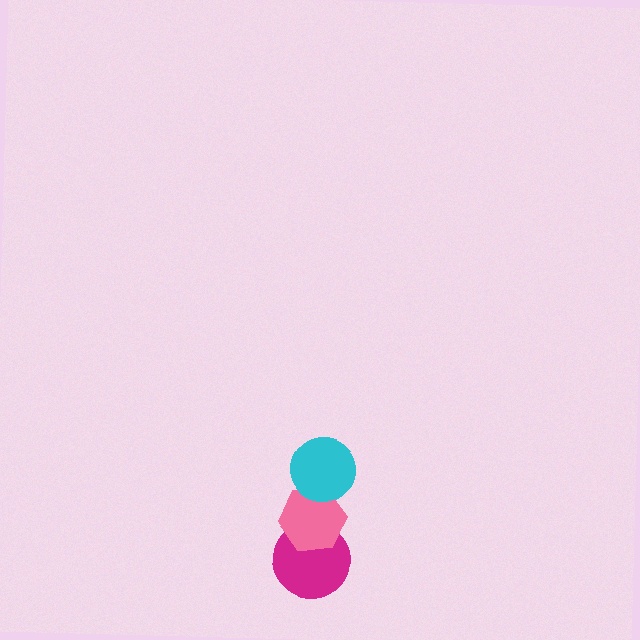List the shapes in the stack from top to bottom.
From top to bottom: the cyan circle, the pink hexagon, the magenta circle.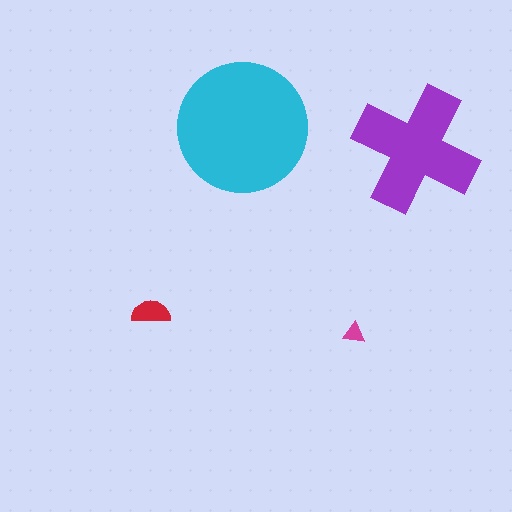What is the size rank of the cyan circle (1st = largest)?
1st.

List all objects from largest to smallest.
The cyan circle, the purple cross, the red semicircle, the magenta triangle.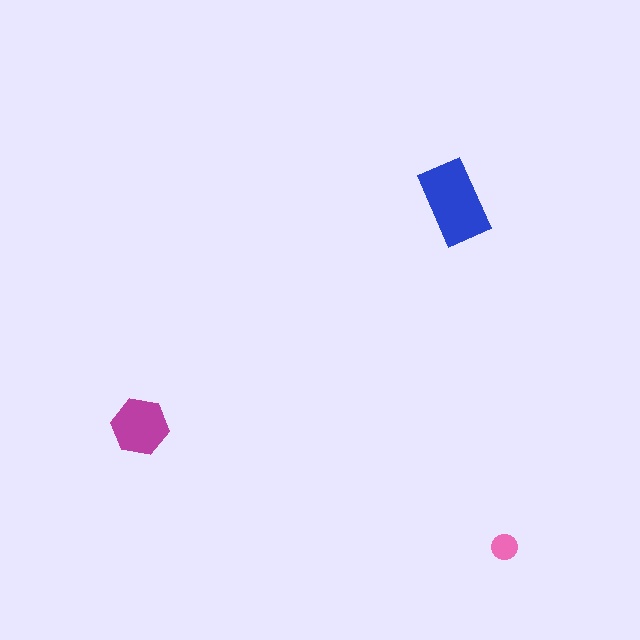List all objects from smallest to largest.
The pink circle, the magenta hexagon, the blue rectangle.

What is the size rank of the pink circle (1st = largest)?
3rd.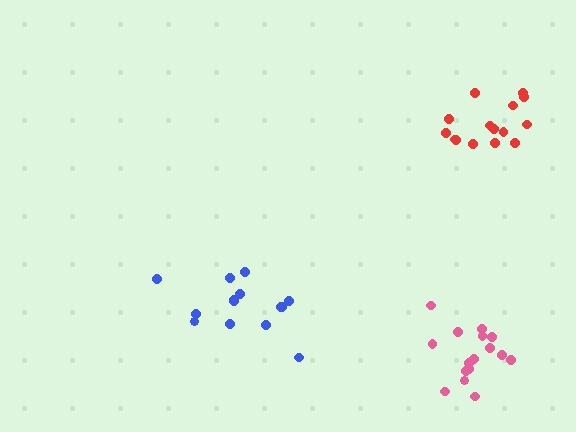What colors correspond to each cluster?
The clusters are colored: pink, red, blue.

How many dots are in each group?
Group 1: 16 dots, Group 2: 15 dots, Group 3: 14 dots (45 total).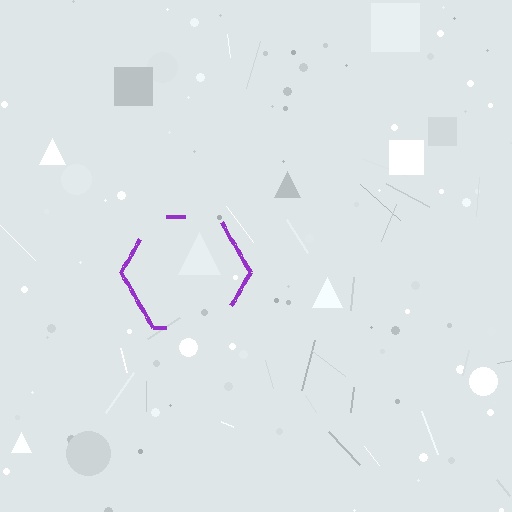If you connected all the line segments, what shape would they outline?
They would outline a hexagon.